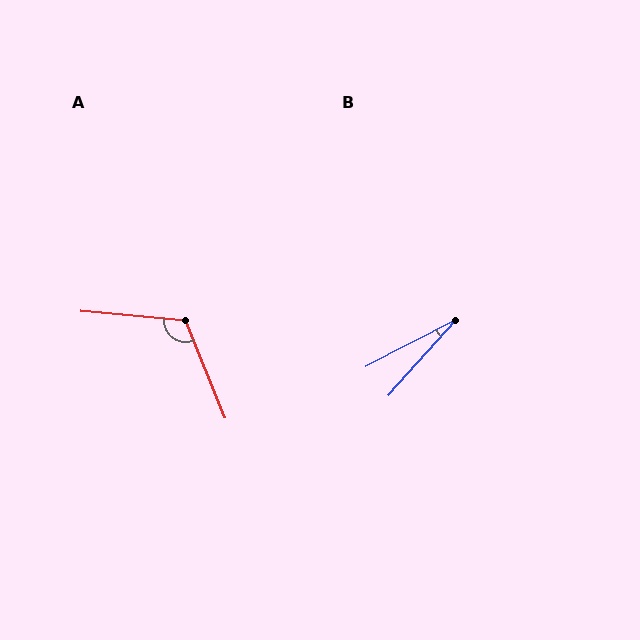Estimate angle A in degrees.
Approximately 117 degrees.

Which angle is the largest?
A, at approximately 117 degrees.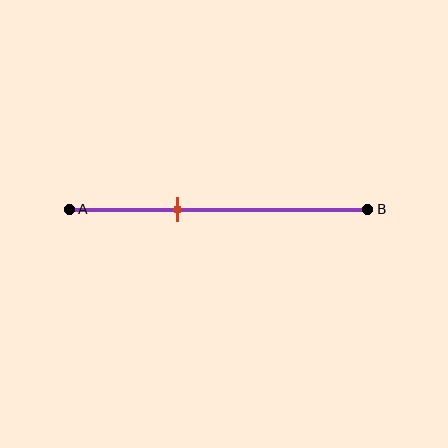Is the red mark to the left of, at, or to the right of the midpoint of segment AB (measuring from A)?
The red mark is to the left of the midpoint of segment AB.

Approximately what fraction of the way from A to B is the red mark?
The red mark is approximately 35% of the way from A to B.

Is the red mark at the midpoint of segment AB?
No, the mark is at about 35% from A, not at the 50% midpoint.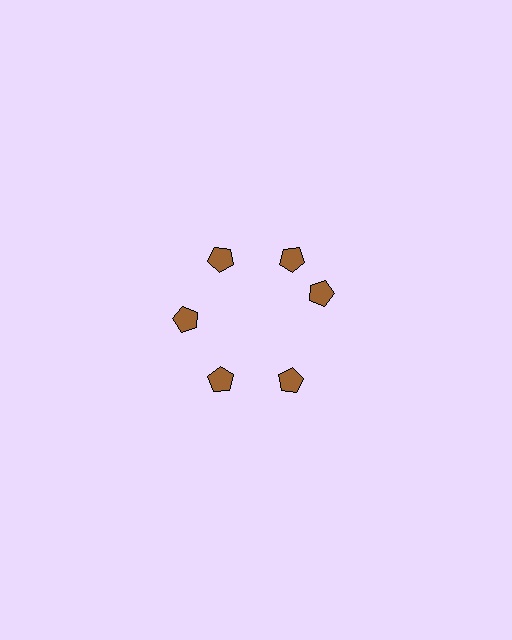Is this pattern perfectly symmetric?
No. The 6 brown pentagons are arranged in a ring, but one element near the 3 o'clock position is rotated out of alignment along the ring, breaking the 6-fold rotational symmetry.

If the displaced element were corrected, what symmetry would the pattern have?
It would have 6-fold rotational symmetry — the pattern would map onto itself every 60 degrees.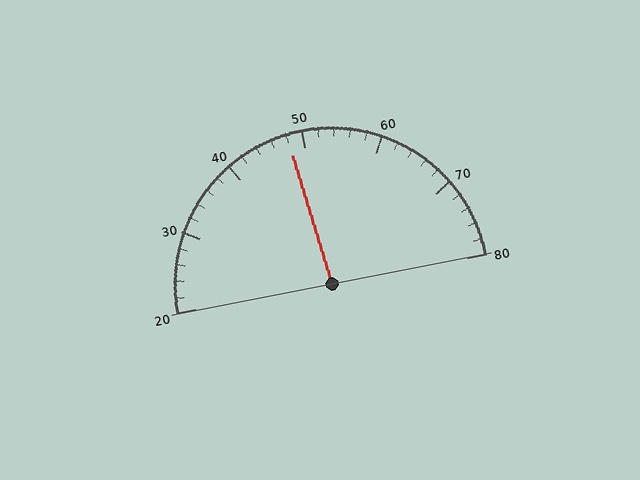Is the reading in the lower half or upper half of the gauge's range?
The reading is in the lower half of the range (20 to 80).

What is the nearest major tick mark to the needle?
The nearest major tick mark is 50.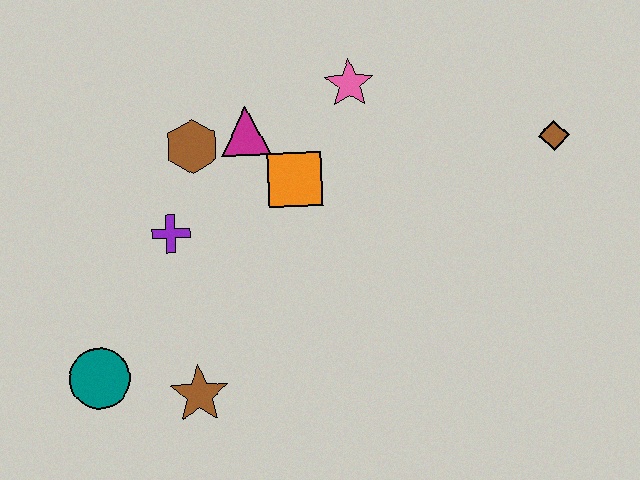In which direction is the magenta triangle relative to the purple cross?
The magenta triangle is above the purple cross.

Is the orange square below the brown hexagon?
Yes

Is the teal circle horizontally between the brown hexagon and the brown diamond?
No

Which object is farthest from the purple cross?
The brown diamond is farthest from the purple cross.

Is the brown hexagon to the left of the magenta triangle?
Yes